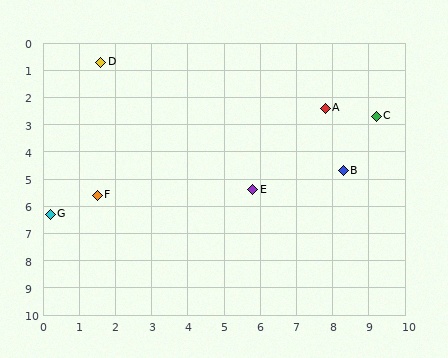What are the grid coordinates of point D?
Point D is at approximately (1.6, 0.7).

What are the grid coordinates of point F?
Point F is at approximately (1.5, 5.6).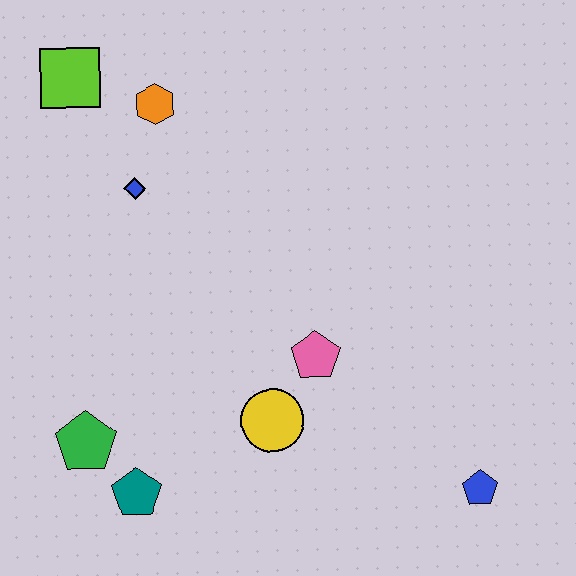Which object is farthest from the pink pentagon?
The lime square is farthest from the pink pentagon.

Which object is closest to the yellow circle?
The pink pentagon is closest to the yellow circle.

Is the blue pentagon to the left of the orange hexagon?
No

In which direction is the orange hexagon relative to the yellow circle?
The orange hexagon is above the yellow circle.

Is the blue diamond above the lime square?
No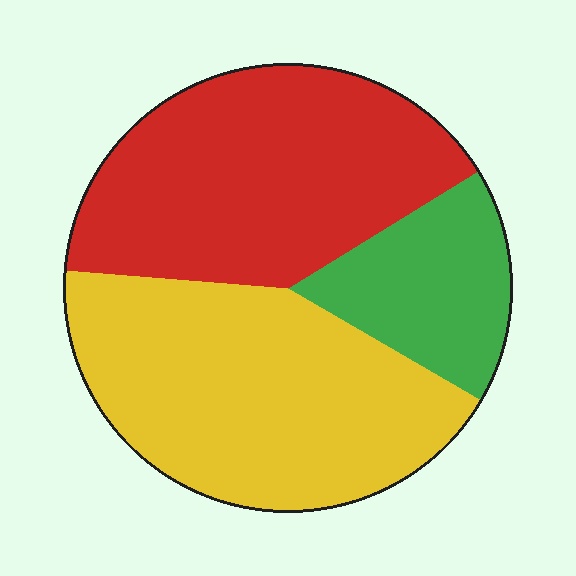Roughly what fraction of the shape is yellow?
Yellow takes up about two fifths (2/5) of the shape.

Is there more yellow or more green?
Yellow.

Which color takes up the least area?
Green, at roughly 15%.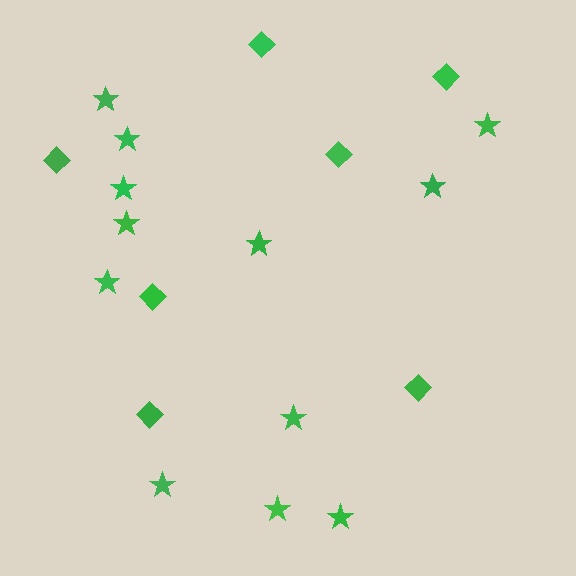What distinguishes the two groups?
There are 2 groups: one group of diamonds (7) and one group of stars (12).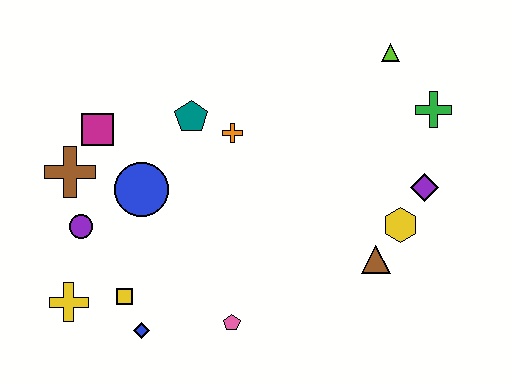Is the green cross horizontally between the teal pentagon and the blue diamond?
No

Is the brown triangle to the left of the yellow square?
No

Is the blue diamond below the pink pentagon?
Yes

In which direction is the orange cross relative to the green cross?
The orange cross is to the left of the green cross.